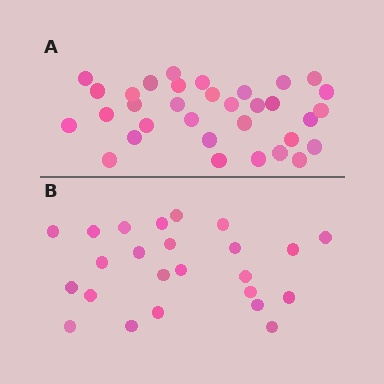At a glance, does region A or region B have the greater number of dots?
Region A (the top region) has more dots.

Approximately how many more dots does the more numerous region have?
Region A has roughly 8 or so more dots than region B.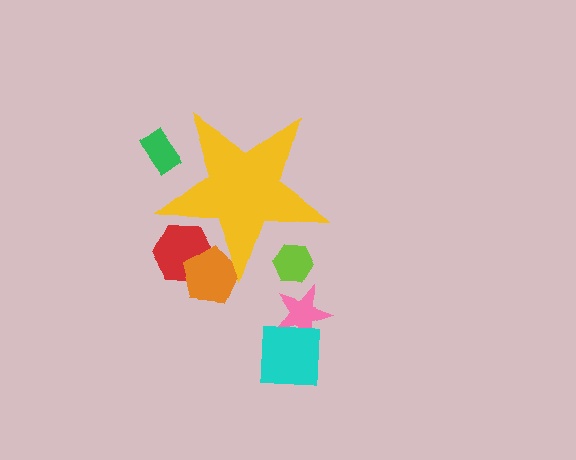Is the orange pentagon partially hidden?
Yes, the orange pentagon is partially hidden behind the yellow star.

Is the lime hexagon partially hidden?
Yes, the lime hexagon is partially hidden behind the yellow star.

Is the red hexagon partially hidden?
Yes, the red hexagon is partially hidden behind the yellow star.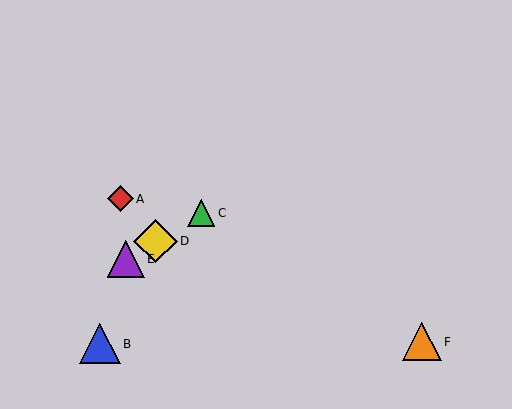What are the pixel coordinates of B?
Object B is at (100, 344).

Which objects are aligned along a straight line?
Objects C, D, E are aligned along a straight line.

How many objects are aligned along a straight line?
3 objects (C, D, E) are aligned along a straight line.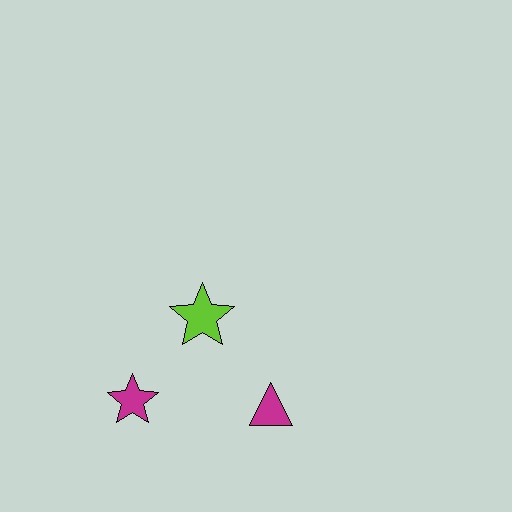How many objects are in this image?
There are 3 objects.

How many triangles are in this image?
There is 1 triangle.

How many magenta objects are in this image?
There are 2 magenta objects.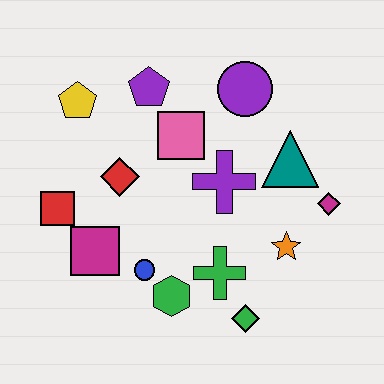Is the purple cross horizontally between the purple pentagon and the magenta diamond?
Yes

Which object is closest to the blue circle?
The green hexagon is closest to the blue circle.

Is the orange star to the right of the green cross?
Yes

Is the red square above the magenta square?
Yes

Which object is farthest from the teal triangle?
The red square is farthest from the teal triangle.